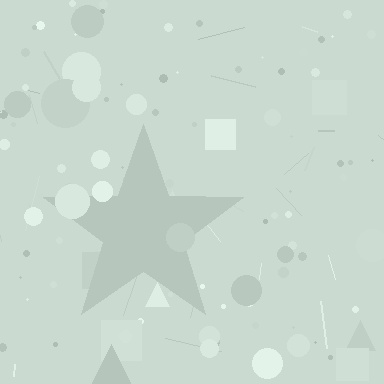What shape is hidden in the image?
A star is hidden in the image.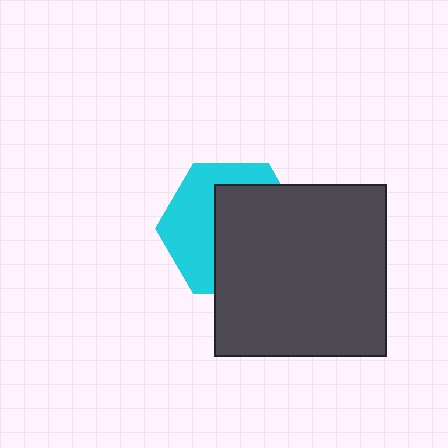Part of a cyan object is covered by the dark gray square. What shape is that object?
It is a hexagon.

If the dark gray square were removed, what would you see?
You would see the complete cyan hexagon.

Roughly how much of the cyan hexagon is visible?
A small part of it is visible (roughly 43%).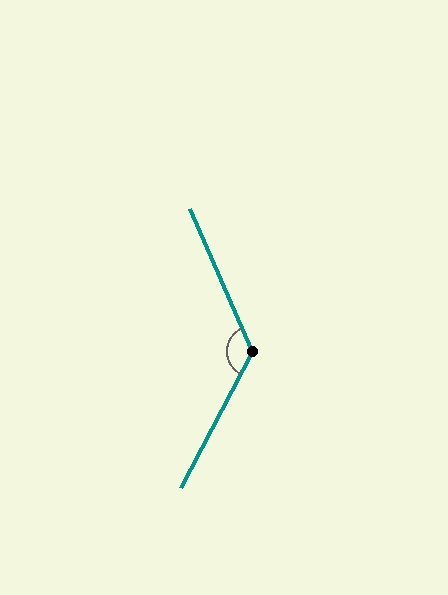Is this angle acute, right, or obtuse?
It is obtuse.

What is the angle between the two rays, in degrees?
Approximately 129 degrees.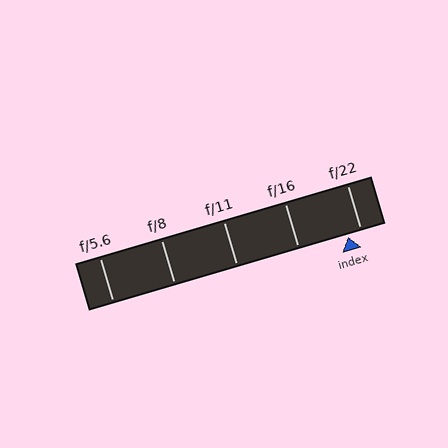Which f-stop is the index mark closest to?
The index mark is closest to f/22.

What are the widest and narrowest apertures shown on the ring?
The widest aperture shown is f/5.6 and the narrowest is f/22.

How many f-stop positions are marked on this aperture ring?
There are 5 f-stop positions marked.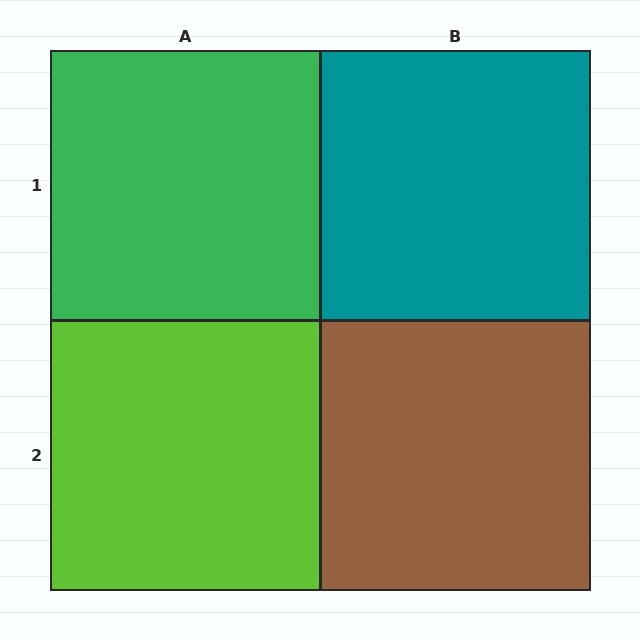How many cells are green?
1 cell is green.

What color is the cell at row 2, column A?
Lime.